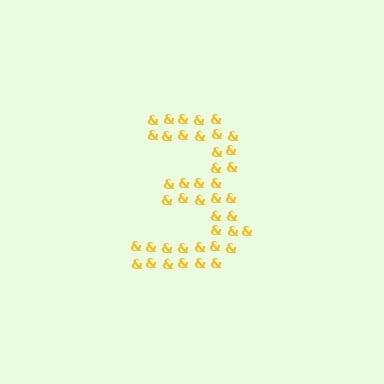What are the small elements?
The small elements are ampersands.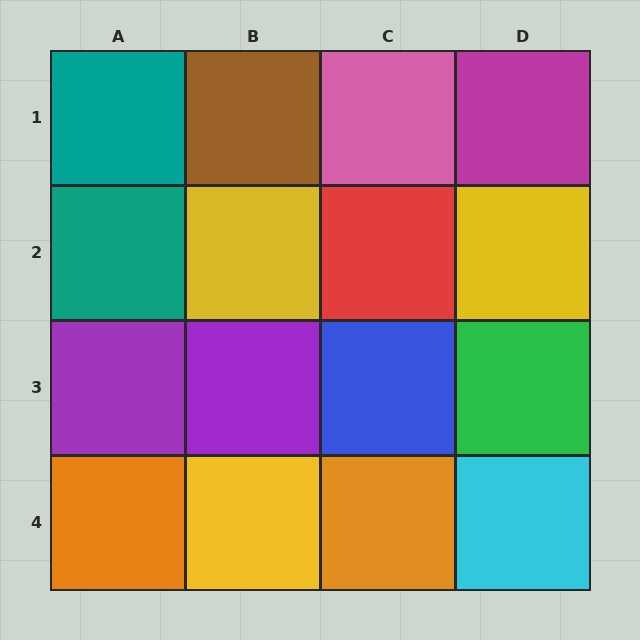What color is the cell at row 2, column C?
Red.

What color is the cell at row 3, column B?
Purple.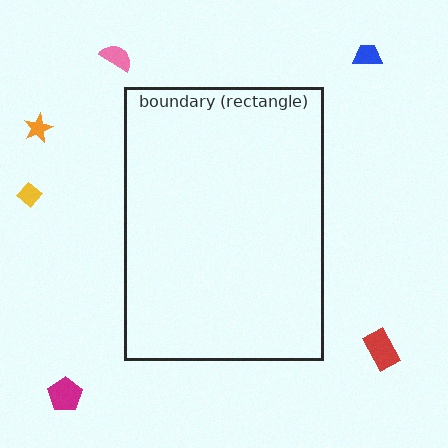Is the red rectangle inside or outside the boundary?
Outside.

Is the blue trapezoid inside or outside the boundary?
Outside.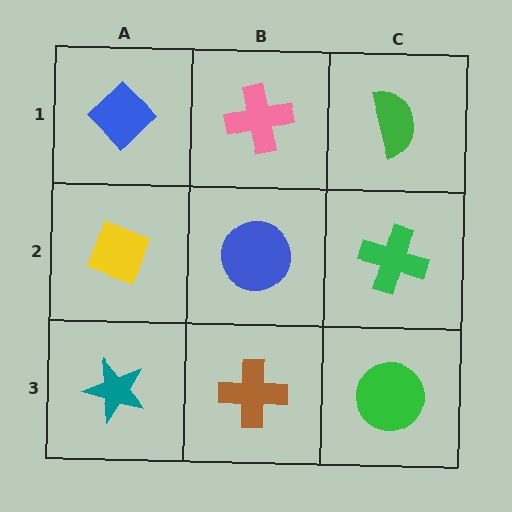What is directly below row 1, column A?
A yellow diamond.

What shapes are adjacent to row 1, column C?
A green cross (row 2, column C), a pink cross (row 1, column B).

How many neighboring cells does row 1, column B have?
3.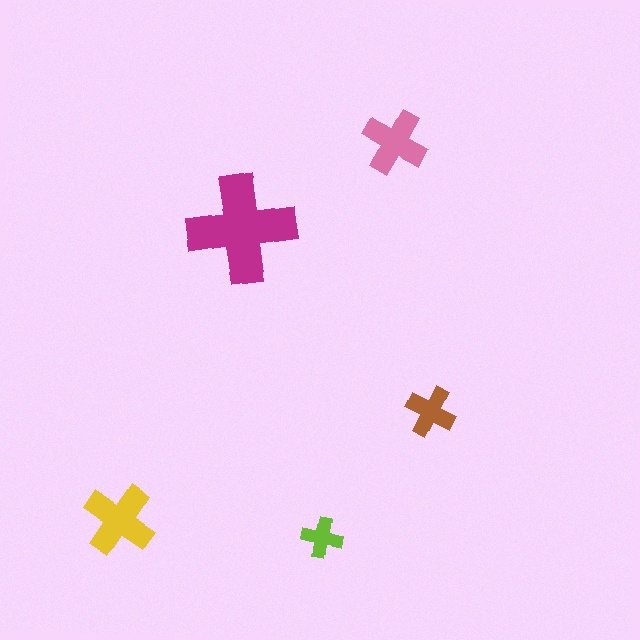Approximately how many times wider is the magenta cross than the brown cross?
About 2 times wider.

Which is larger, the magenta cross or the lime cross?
The magenta one.